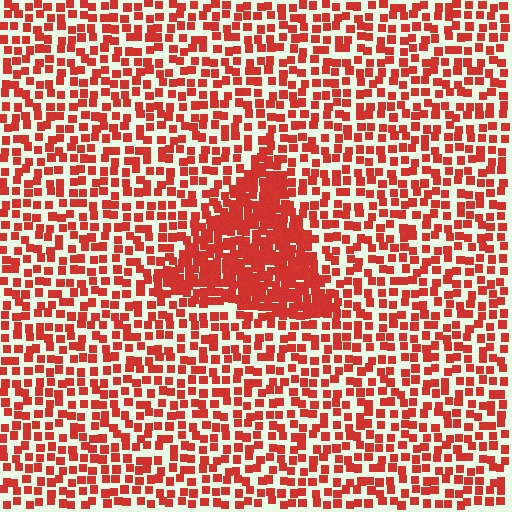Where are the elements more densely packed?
The elements are more densely packed inside the triangle boundary.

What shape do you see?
I see a triangle.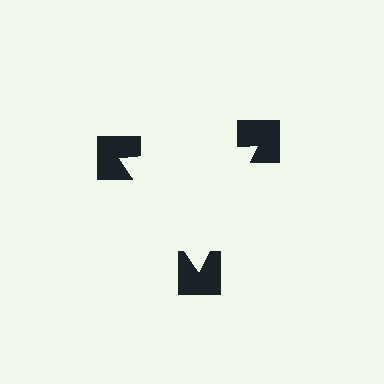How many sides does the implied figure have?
3 sides.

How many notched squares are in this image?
There are 3 — one at each vertex of the illusory triangle.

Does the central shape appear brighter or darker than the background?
It typically appears slightly brighter than the background, even though no actual brightness change is drawn.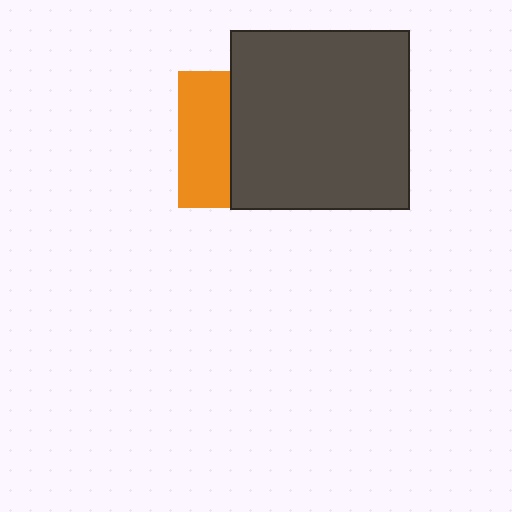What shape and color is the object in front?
The object in front is a dark gray square.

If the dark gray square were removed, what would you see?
You would see the complete orange square.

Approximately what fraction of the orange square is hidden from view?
Roughly 62% of the orange square is hidden behind the dark gray square.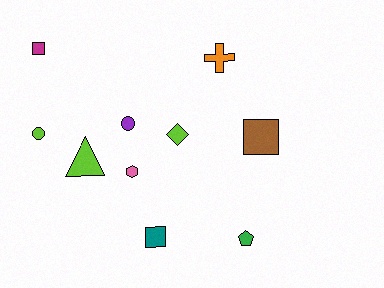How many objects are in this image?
There are 10 objects.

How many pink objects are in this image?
There is 1 pink object.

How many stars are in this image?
There are no stars.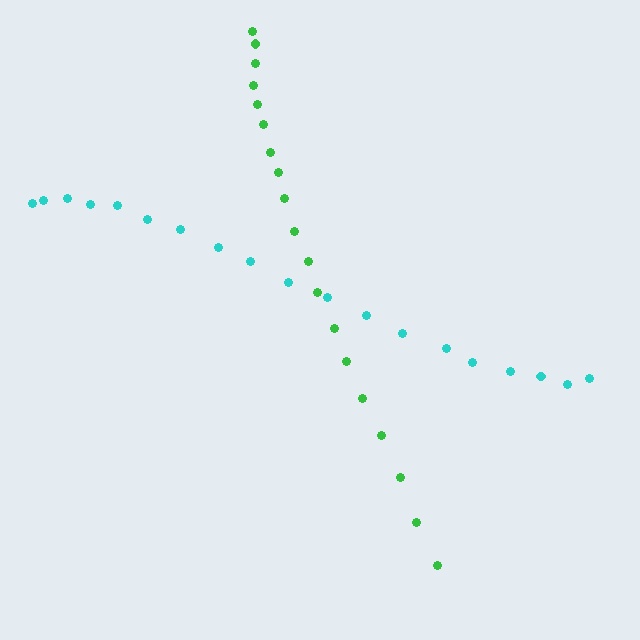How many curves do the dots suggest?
There are 2 distinct paths.